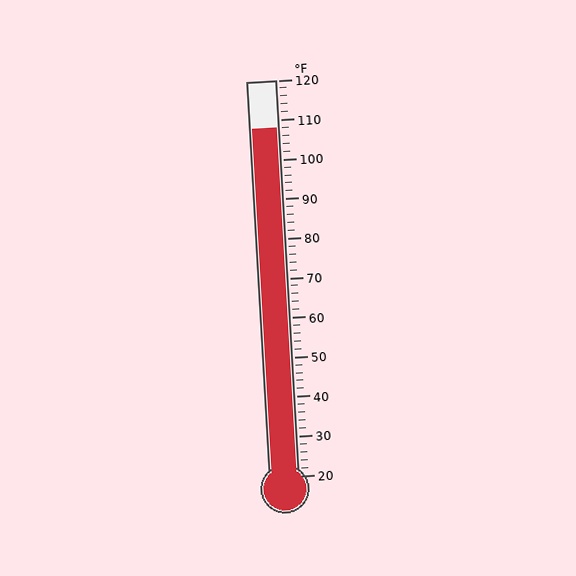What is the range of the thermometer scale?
The thermometer scale ranges from 20°F to 120°F.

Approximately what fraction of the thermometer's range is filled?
The thermometer is filled to approximately 90% of its range.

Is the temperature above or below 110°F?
The temperature is below 110°F.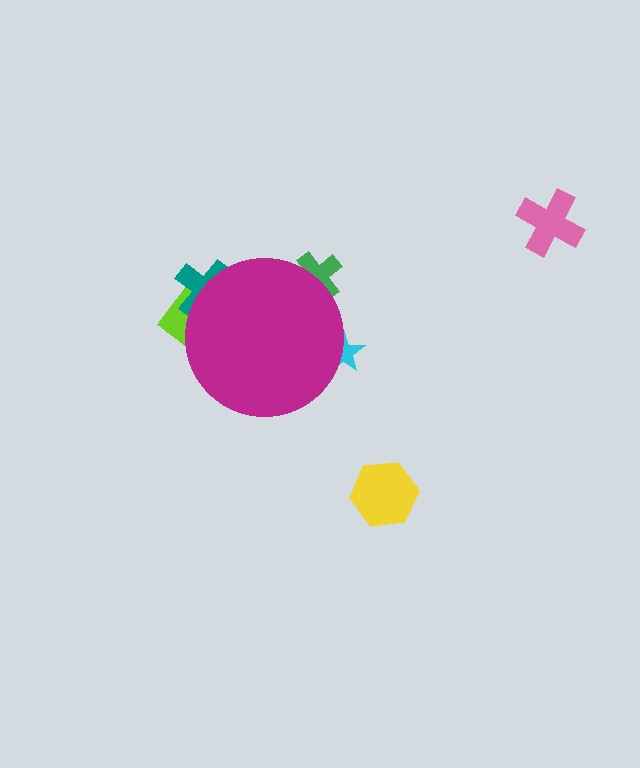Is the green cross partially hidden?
Yes, the green cross is partially hidden behind the magenta circle.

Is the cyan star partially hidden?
Yes, the cyan star is partially hidden behind the magenta circle.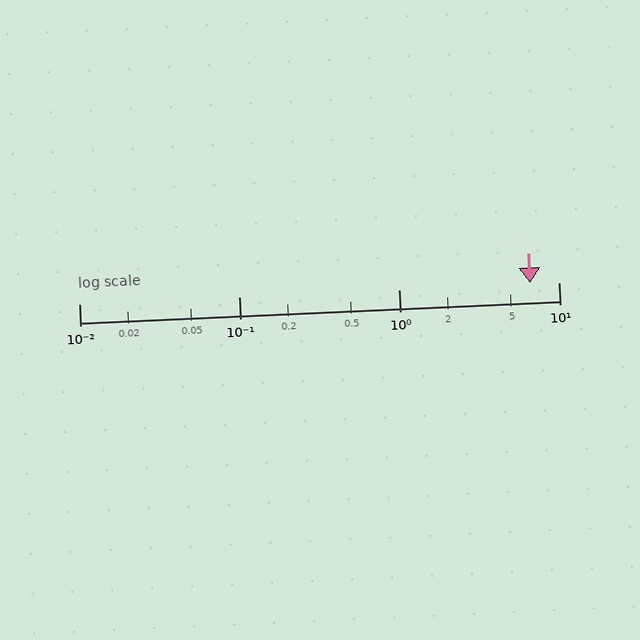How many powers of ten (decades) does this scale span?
The scale spans 3 decades, from 0.01 to 10.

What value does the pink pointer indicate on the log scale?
The pointer indicates approximately 6.6.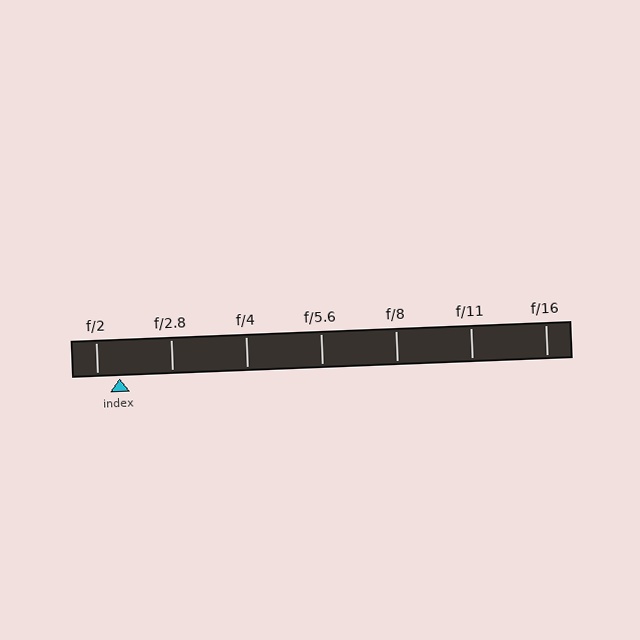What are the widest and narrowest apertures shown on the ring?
The widest aperture shown is f/2 and the narrowest is f/16.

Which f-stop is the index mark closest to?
The index mark is closest to f/2.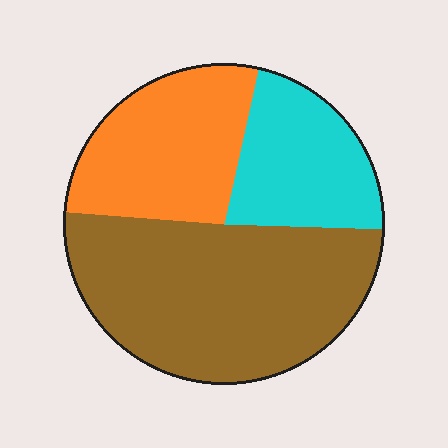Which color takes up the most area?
Brown, at roughly 50%.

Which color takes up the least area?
Cyan, at roughly 20%.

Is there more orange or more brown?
Brown.